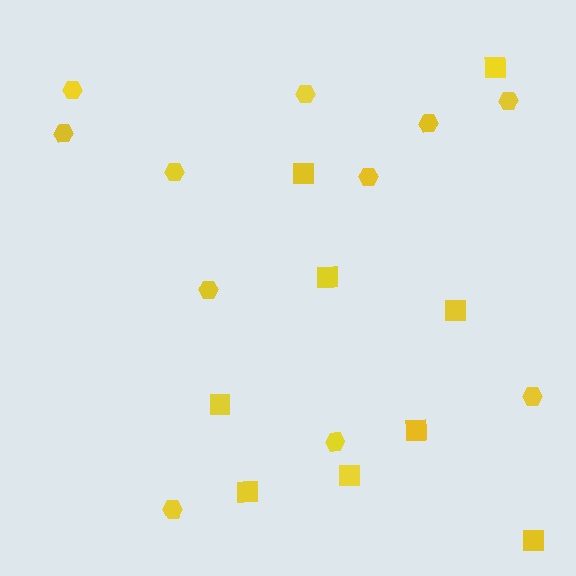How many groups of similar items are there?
There are 2 groups: one group of hexagons (11) and one group of squares (9).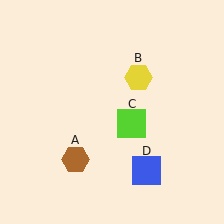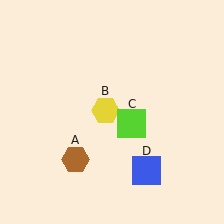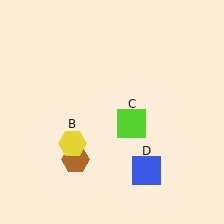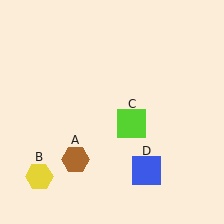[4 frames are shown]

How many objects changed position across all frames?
1 object changed position: yellow hexagon (object B).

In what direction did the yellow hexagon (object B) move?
The yellow hexagon (object B) moved down and to the left.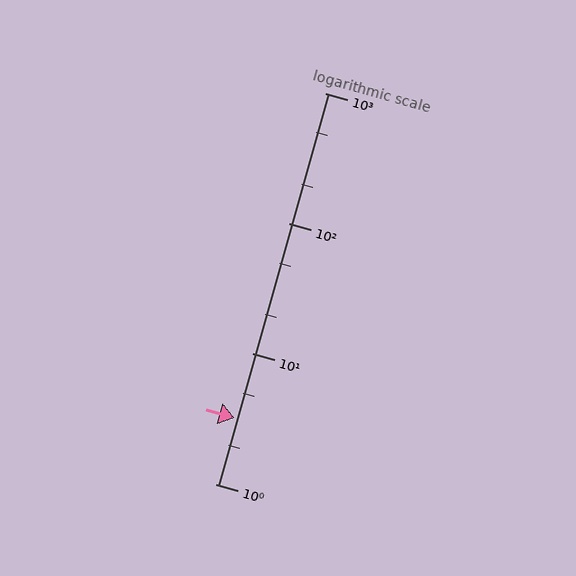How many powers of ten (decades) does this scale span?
The scale spans 3 decades, from 1 to 1000.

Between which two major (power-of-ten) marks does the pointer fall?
The pointer is between 1 and 10.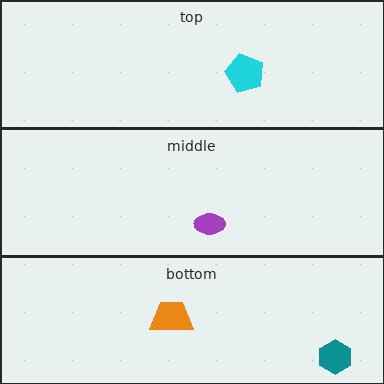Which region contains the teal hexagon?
The bottom region.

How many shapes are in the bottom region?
2.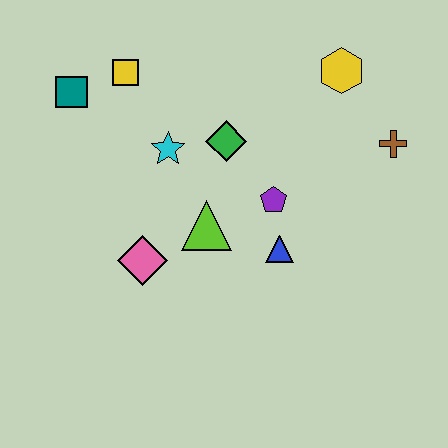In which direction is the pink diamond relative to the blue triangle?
The pink diamond is to the left of the blue triangle.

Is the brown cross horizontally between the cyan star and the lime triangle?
No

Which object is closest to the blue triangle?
The purple pentagon is closest to the blue triangle.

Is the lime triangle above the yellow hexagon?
No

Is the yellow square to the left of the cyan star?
Yes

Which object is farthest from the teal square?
The brown cross is farthest from the teal square.